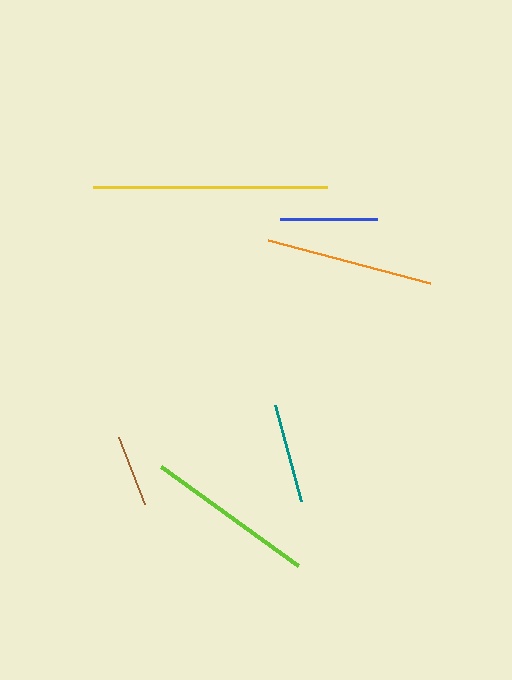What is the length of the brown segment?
The brown segment is approximately 73 pixels long.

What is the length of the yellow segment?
The yellow segment is approximately 234 pixels long.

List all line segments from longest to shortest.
From longest to shortest: yellow, lime, orange, teal, blue, brown.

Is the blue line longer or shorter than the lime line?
The lime line is longer than the blue line.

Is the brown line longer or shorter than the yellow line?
The yellow line is longer than the brown line.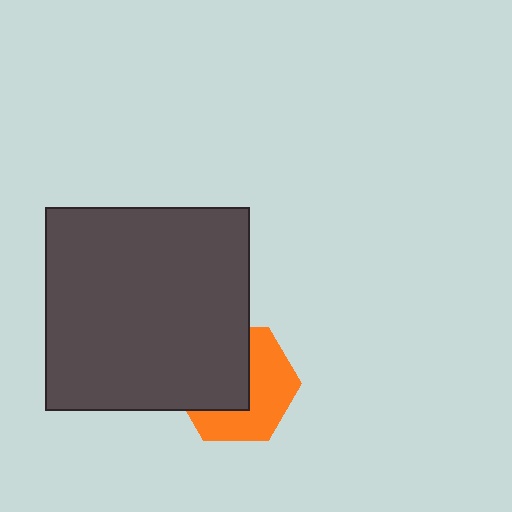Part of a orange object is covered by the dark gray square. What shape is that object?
It is a hexagon.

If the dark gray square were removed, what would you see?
You would see the complete orange hexagon.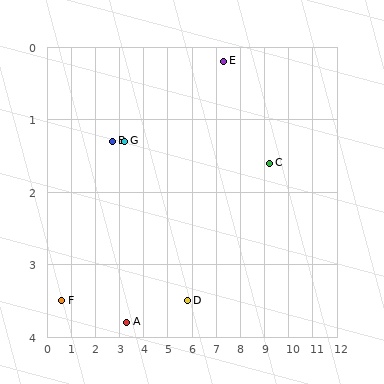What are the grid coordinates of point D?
Point D is at approximately (5.8, 3.5).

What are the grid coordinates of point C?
Point C is at approximately (9.2, 1.6).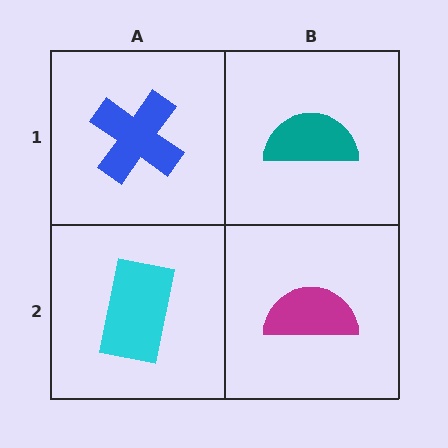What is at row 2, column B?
A magenta semicircle.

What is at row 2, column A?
A cyan rectangle.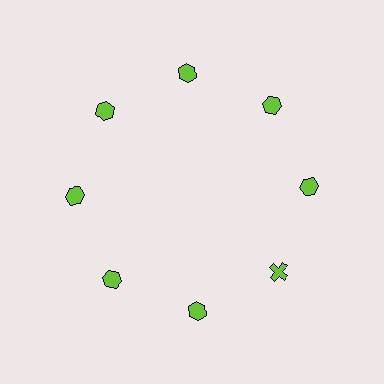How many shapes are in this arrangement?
There are 8 shapes arranged in a ring pattern.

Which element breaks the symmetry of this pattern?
The lime cross at roughly the 4 o'clock position breaks the symmetry. All other shapes are lime hexagons.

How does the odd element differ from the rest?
It has a different shape: cross instead of hexagon.